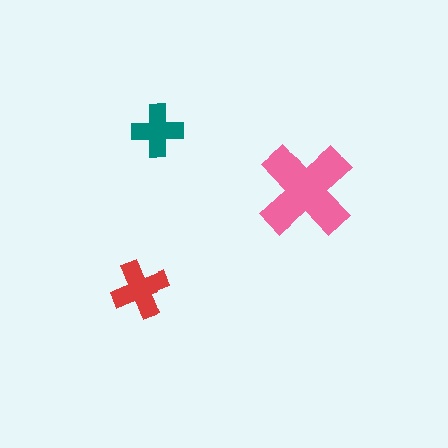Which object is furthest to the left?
The red cross is leftmost.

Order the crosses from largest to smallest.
the pink one, the red one, the teal one.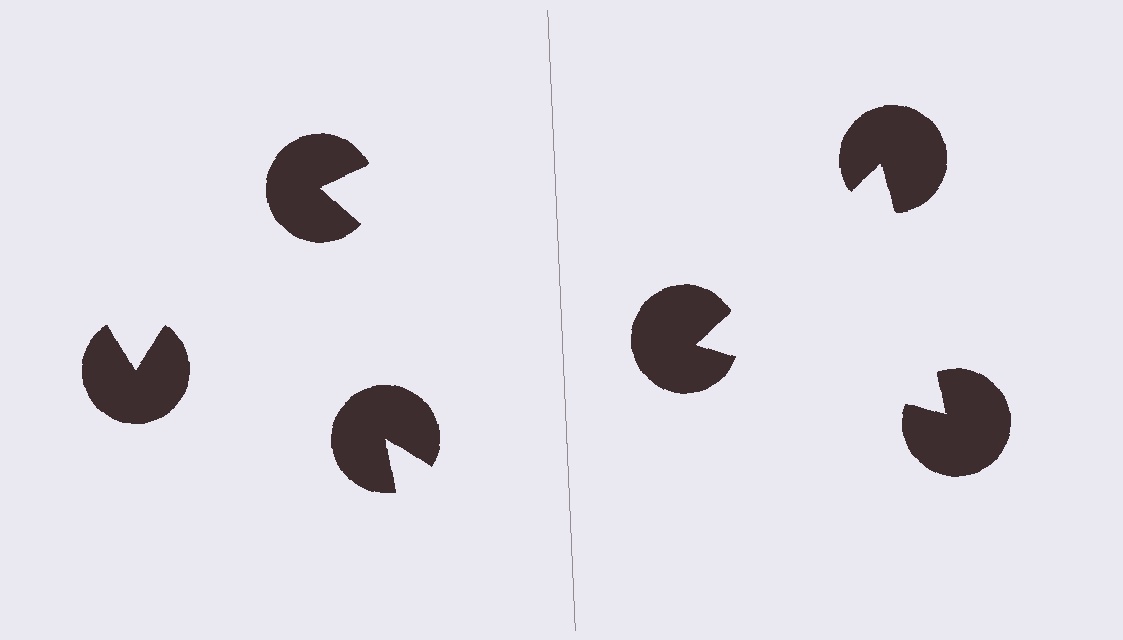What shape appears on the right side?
An illusory triangle.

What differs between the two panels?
The pac-man discs are positioned identically on both sides; only the wedge orientations differ. On the right they align to a triangle; on the left they are misaligned.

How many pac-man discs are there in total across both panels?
6 — 3 on each side.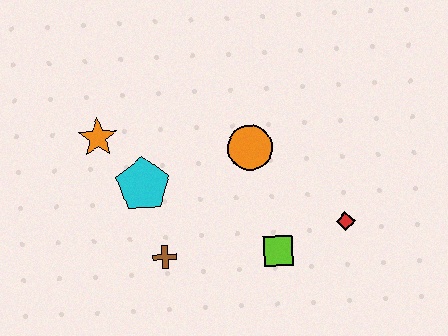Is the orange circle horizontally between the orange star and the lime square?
Yes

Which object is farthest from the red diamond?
The orange star is farthest from the red diamond.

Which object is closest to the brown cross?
The cyan pentagon is closest to the brown cross.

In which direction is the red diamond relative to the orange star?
The red diamond is to the right of the orange star.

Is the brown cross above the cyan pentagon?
No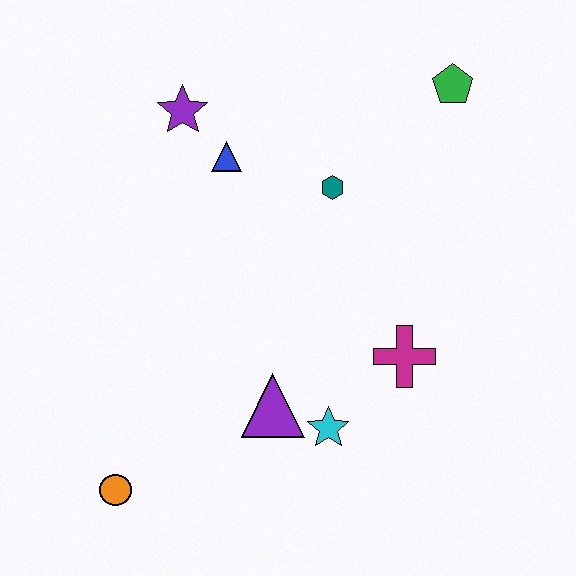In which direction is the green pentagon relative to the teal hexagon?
The green pentagon is to the right of the teal hexagon.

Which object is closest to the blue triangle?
The purple star is closest to the blue triangle.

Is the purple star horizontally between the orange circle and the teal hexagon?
Yes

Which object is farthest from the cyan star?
The green pentagon is farthest from the cyan star.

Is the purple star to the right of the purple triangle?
No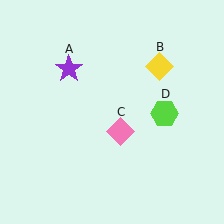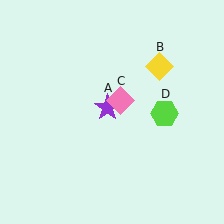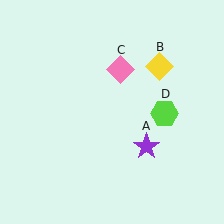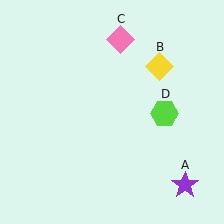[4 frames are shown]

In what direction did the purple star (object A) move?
The purple star (object A) moved down and to the right.